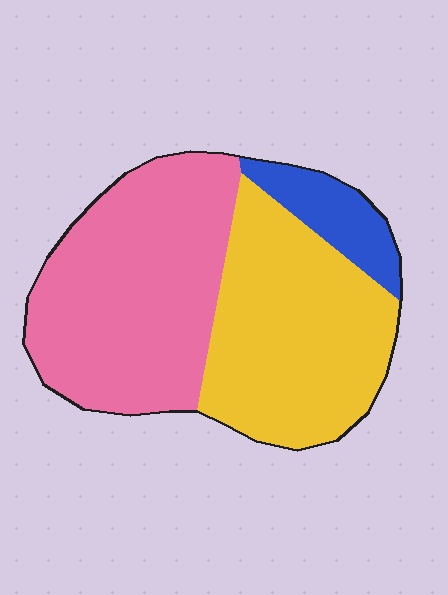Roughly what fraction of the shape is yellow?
Yellow takes up about two fifths (2/5) of the shape.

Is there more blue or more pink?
Pink.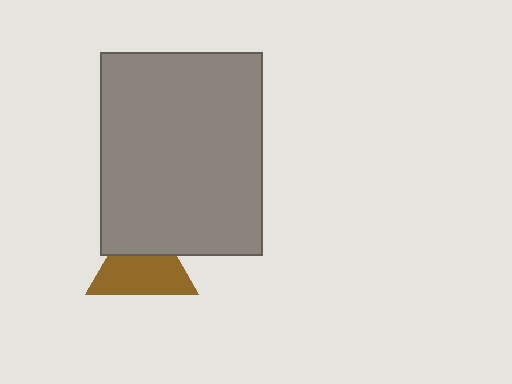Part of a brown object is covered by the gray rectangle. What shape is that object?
It is a triangle.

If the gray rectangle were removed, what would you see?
You would see the complete brown triangle.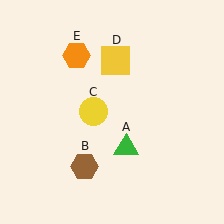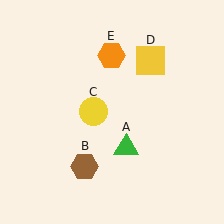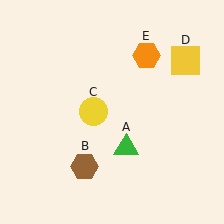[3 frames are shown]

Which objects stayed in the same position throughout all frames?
Green triangle (object A) and brown hexagon (object B) and yellow circle (object C) remained stationary.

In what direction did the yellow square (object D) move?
The yellow square (object D) moved right.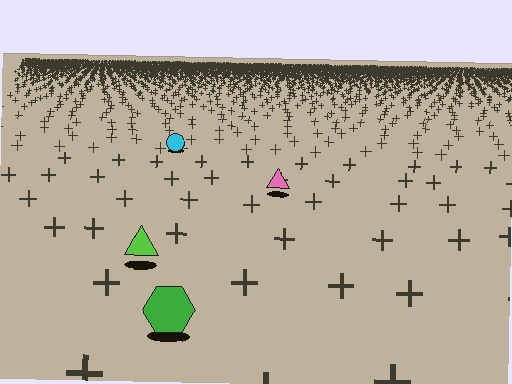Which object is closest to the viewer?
The green hexagon is closest. The texture marks near it are larger and more spread out.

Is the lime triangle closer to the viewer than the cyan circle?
Yes. The lime triangle is closer — you can tell from the texture gradient: the ground texture is coarser near it.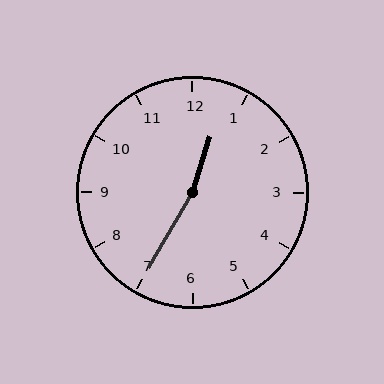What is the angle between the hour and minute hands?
Approximately 168 degrees.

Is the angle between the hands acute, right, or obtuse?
It is obtuse.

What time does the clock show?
12:35.